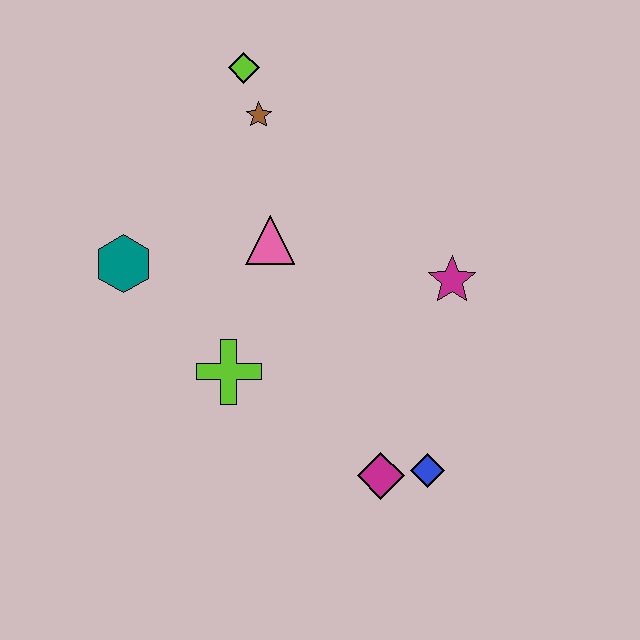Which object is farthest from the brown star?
The blue diamond is farthest from the brown star.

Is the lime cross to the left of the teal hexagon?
No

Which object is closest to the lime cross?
The pink triangle is closest to the lime cross.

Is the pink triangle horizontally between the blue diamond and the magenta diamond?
No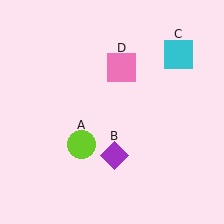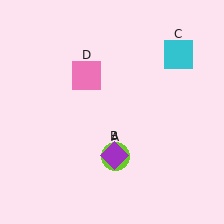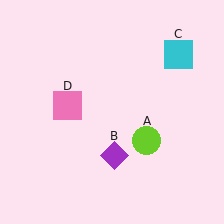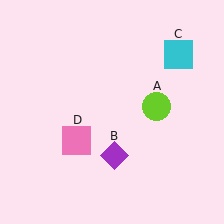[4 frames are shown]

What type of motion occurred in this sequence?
The lime circle (object A), pink square (object D) rotated counterclockwise around the center of the scene.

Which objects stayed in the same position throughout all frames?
Purple diamond (object B) and cyan square (object C) remained stationary.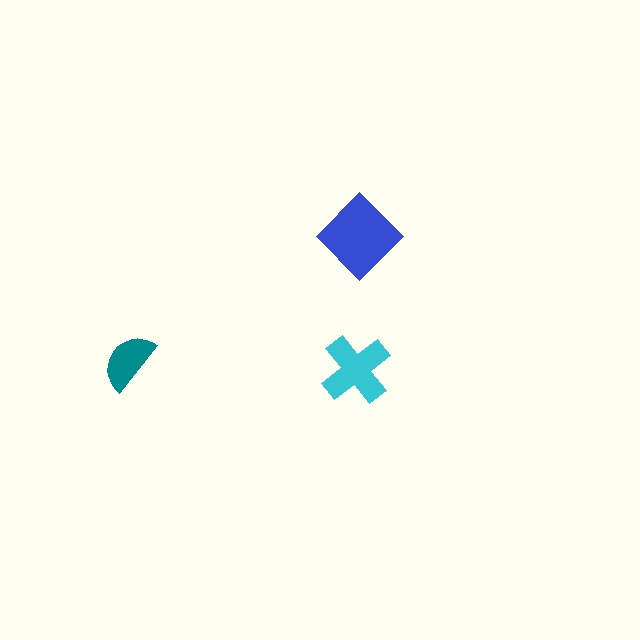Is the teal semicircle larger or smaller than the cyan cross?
Smaller.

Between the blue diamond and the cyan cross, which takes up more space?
The blue diamond.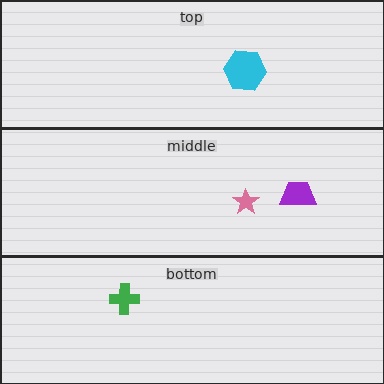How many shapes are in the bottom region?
1.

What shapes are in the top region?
The cyan hexagon.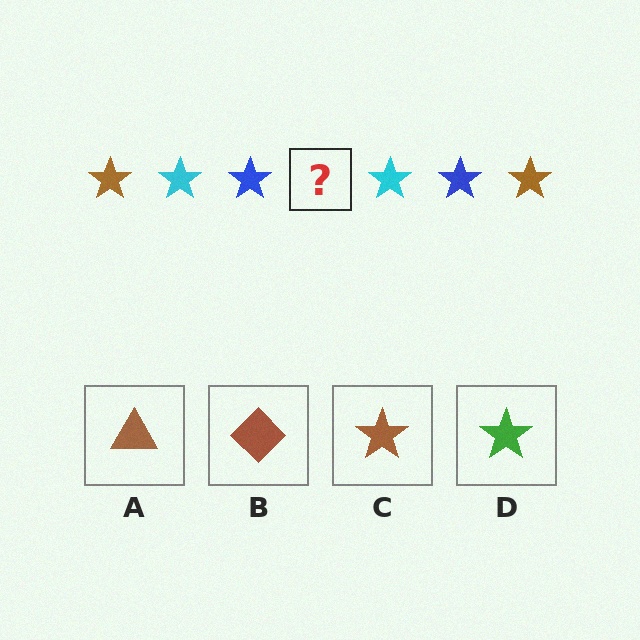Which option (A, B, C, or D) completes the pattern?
C.